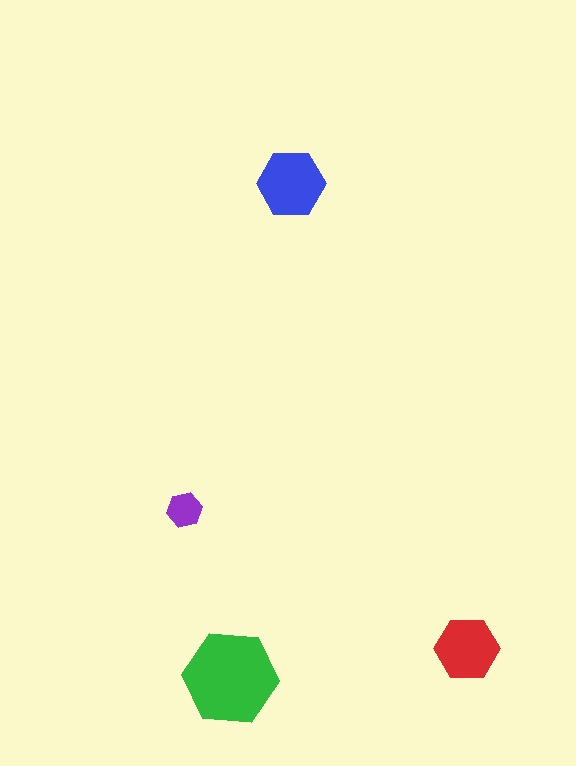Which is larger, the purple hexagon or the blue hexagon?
The blue one.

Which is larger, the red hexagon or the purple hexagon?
The red one.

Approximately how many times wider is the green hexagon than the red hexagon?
About 1.5 times wider.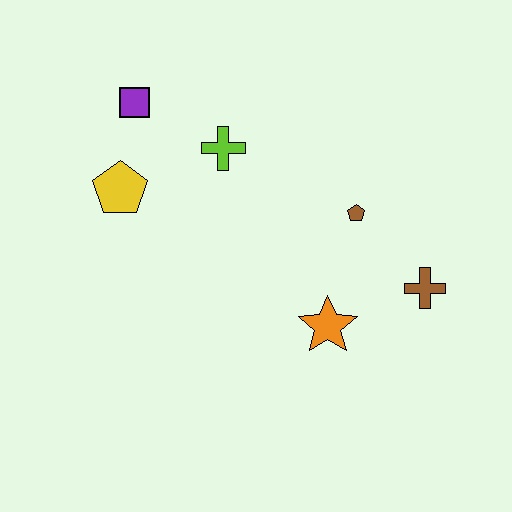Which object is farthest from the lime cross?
The brown cross is farthest from the lime cross.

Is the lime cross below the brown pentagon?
No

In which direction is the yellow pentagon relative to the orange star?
The yellow pentagon is to the left of the orange star.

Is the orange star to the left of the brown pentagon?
Yes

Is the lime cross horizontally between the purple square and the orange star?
Yes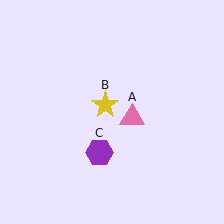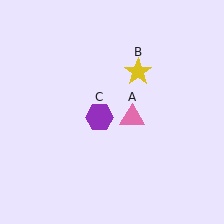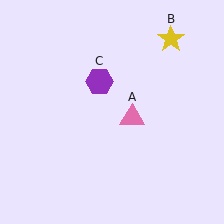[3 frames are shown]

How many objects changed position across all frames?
2 objects changed position: yellow star (object B), purple hexagon (object C).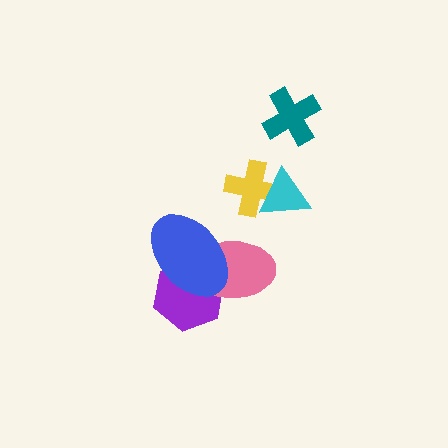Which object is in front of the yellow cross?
The cyan triangle is in front of the yellow cross.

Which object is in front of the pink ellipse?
The blue ellipse is in front of the pink ellipse.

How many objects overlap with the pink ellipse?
2 objects overlap with the pink ellipse.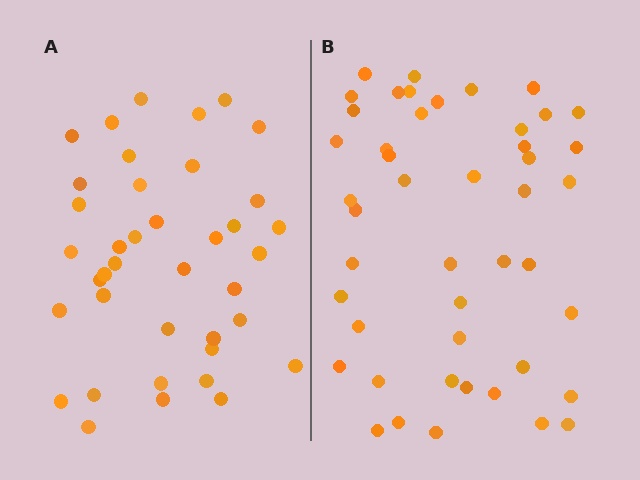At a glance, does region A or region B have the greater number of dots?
Region B (the right region) has more dots.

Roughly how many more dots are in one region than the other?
Region B has roughly 8 or so more dots than region A.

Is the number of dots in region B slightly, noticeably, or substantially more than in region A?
Region B has only slightly more — the two regions are fairly close. The ratio is roughly 1.2 to 1.